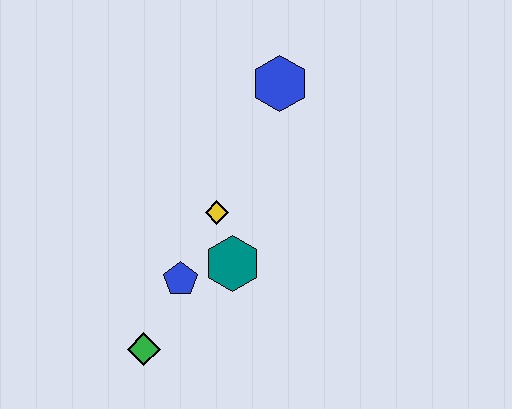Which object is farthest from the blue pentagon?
The blue hexagon is farthest from the blue pentagon.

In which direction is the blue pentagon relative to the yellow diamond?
The blue pentagon is below the yellow diamond.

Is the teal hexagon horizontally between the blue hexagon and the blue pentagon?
Yes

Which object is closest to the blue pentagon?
The teal hexagon is closest to the blue pentagon.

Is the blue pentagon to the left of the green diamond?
No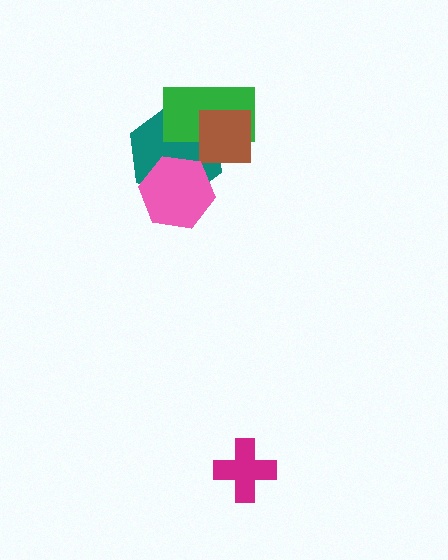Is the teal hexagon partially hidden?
Yes, it is partially covered by another shape.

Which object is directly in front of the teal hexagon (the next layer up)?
The green rectangle is directly in front of the teal hexagon.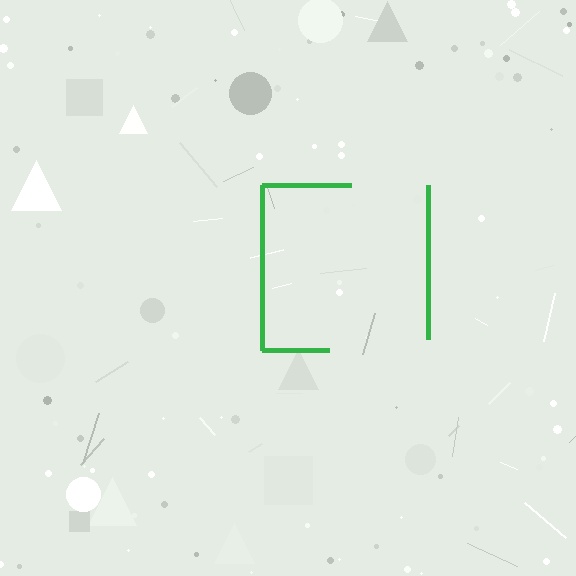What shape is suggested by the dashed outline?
The dashed outline suggests a square.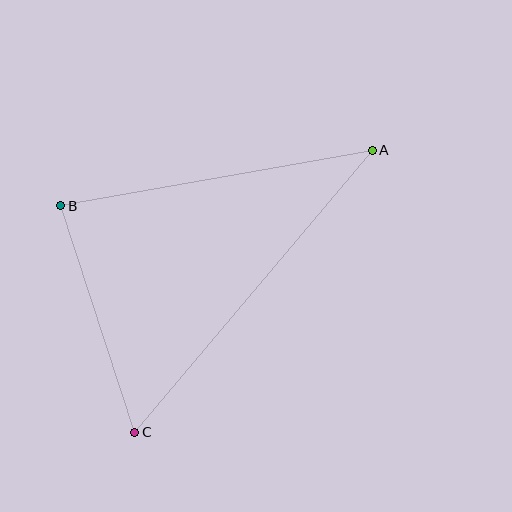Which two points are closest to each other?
Points B and C are closest to each other.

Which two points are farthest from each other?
Points A and C are farthest from each other.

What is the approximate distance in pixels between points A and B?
The distance between A and B is approximately 317 pixels.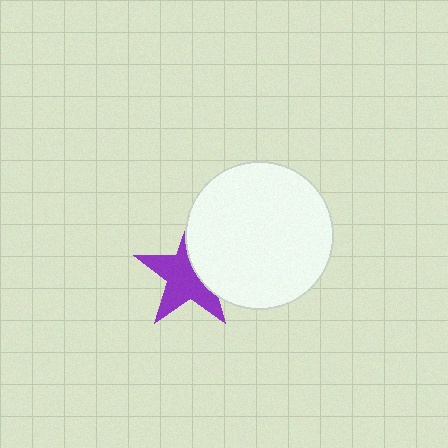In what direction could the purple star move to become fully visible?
The purple star could move left. That would shift it out from behind the white circle entirely.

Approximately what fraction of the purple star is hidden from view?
Roughly 36% of the purple star is hidden behind the white circle.